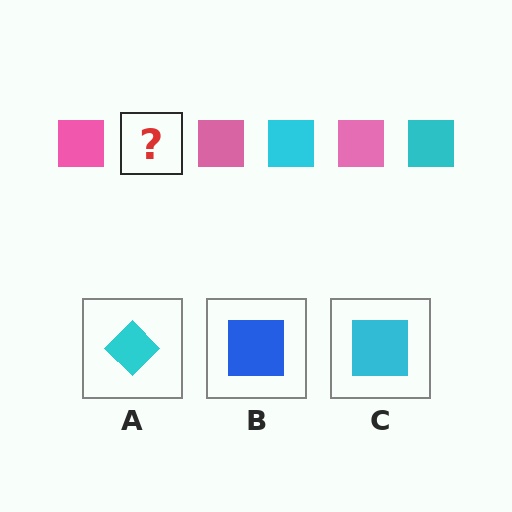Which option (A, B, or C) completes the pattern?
C.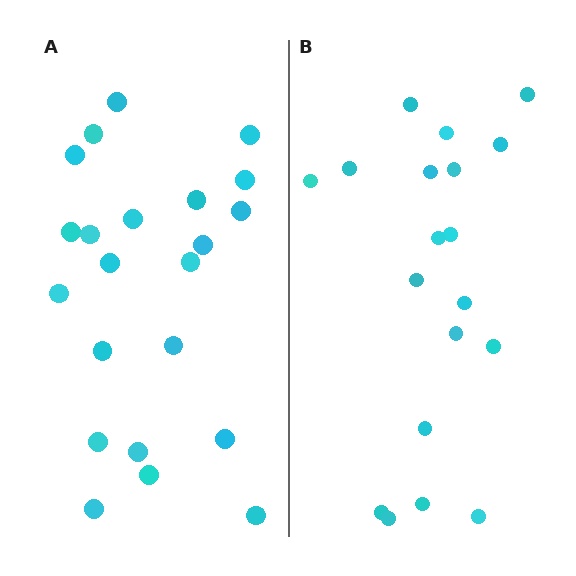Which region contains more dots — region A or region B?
Region A (the left region) has more dots.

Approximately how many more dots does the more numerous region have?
Region A has just a few more — roughly 2 or 3 more dots than region B.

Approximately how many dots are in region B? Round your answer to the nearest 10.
About 20 dots. (The exact count is 19, which rounds to 20.)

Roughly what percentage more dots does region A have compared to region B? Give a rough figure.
About 15% more.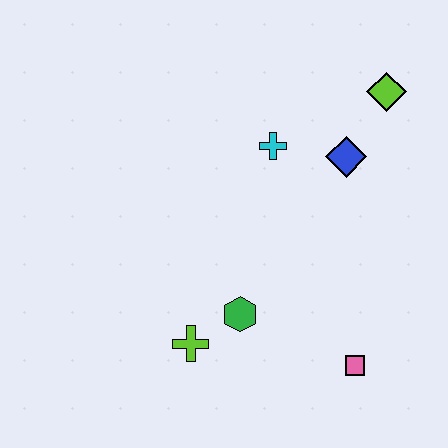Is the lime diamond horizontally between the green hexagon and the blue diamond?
No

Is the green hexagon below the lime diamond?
Yes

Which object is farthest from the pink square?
The lime diamond is farthest from the pink square.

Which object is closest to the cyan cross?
The blue diamond is closest to the cyan cross.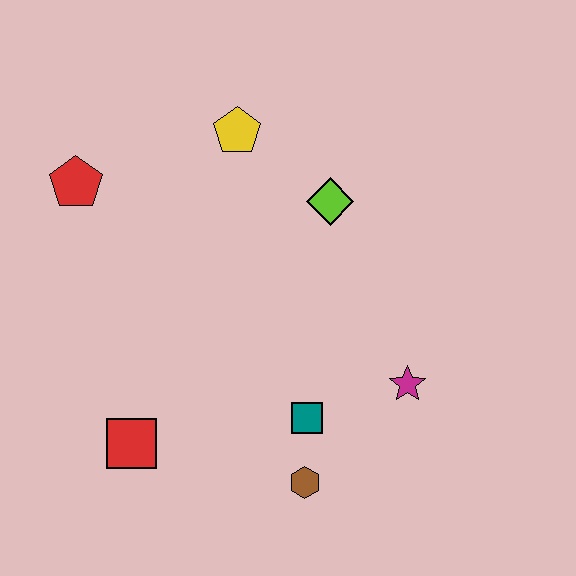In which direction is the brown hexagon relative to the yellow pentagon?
The brown hexagon is below the yellow pentagon.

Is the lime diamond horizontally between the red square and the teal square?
No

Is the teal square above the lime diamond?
No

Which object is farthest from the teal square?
The red pentagon is farthest from the teal square.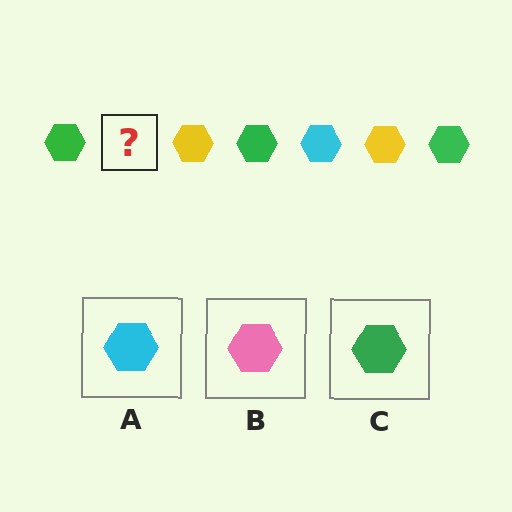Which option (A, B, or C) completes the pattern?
A.